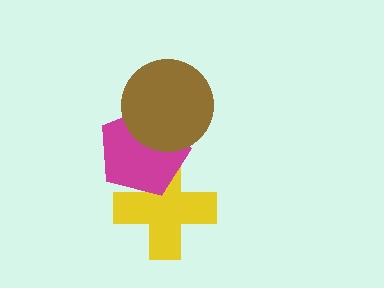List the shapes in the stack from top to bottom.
From top to bottom: the brown circle, the magenta pentagon, the yellow cross.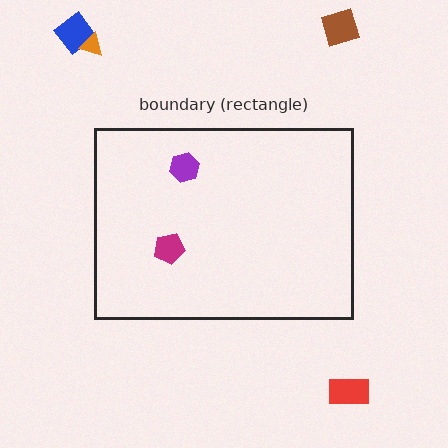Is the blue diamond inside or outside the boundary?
Outside.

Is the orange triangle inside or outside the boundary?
Outside.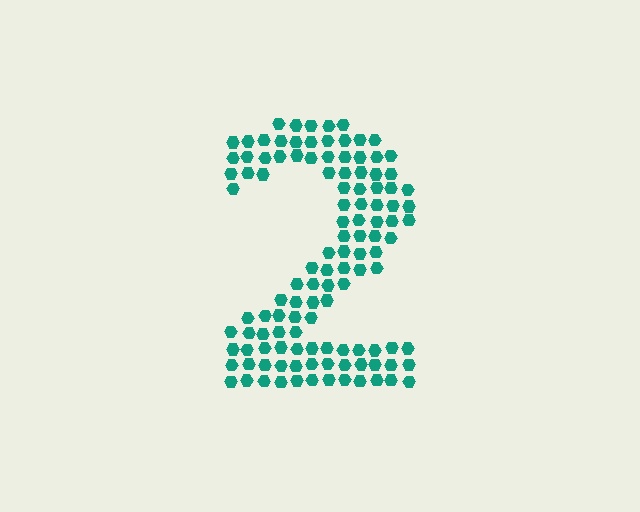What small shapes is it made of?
It is made of small hexagons.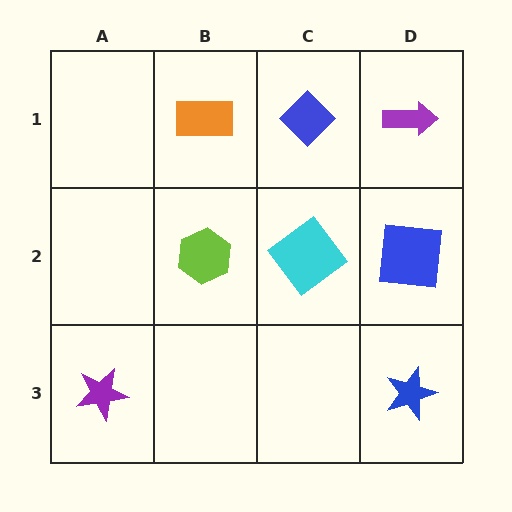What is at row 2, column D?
A blue square.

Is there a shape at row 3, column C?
No, that cell is empty.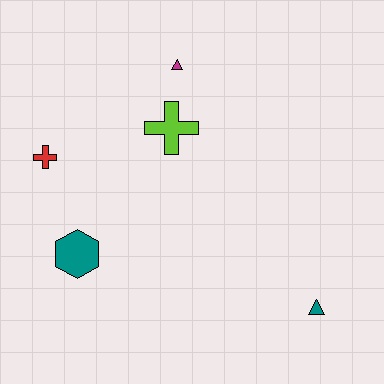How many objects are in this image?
There are 5 objects.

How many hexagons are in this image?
There is 1 hexagon.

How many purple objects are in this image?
There are no purple objects.